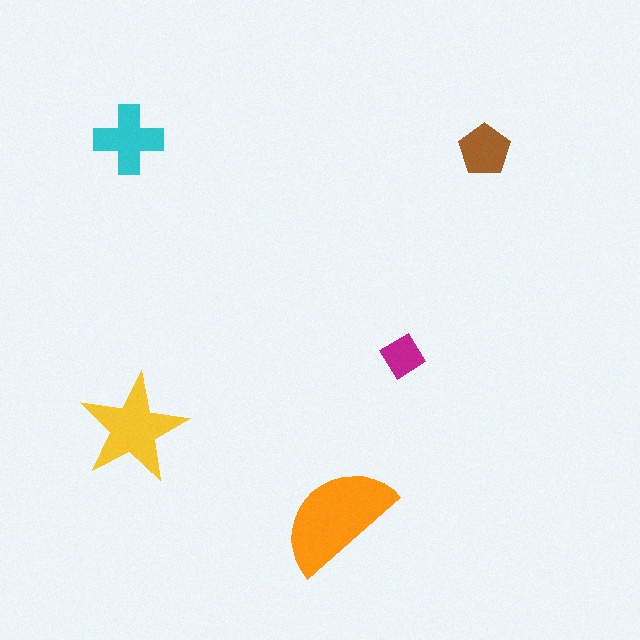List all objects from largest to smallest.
The orange semicircle, the yellow star, the cyan cross, the brown pentagon, the magenta diamond.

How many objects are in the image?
There are 5 objects in the image.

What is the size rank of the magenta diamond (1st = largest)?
5th.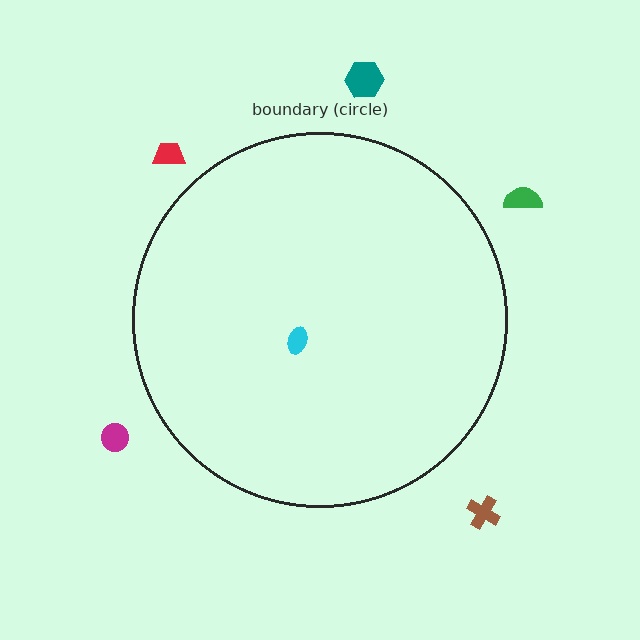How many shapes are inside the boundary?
1 inside, 5 outside.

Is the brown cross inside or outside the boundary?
Outside.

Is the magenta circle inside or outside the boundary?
Outside.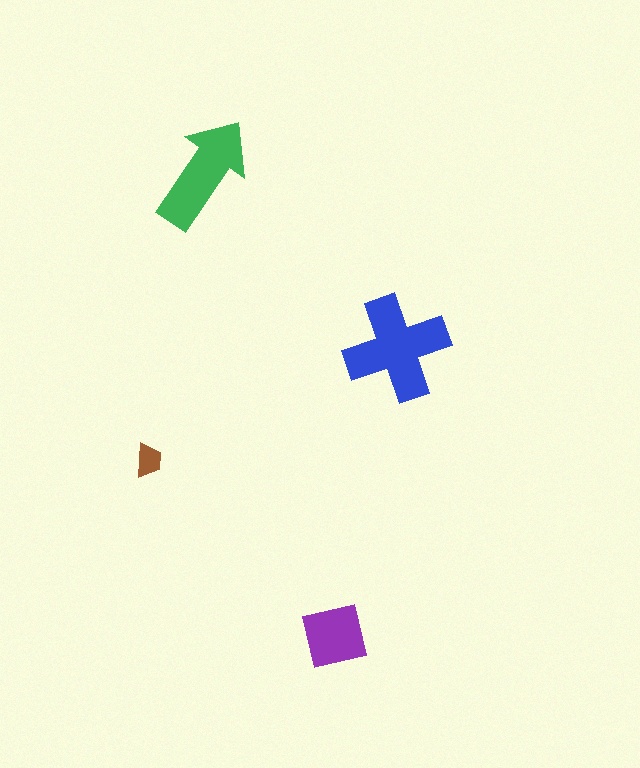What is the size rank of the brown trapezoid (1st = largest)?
4th.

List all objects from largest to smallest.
The blue cross, the green arrow, the purple square, the brown trapezoid.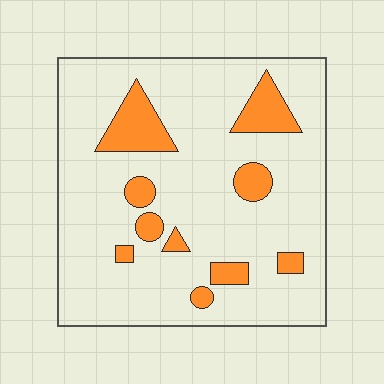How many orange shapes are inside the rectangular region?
10.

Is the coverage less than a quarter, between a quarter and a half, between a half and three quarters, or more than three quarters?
Less than a quarter.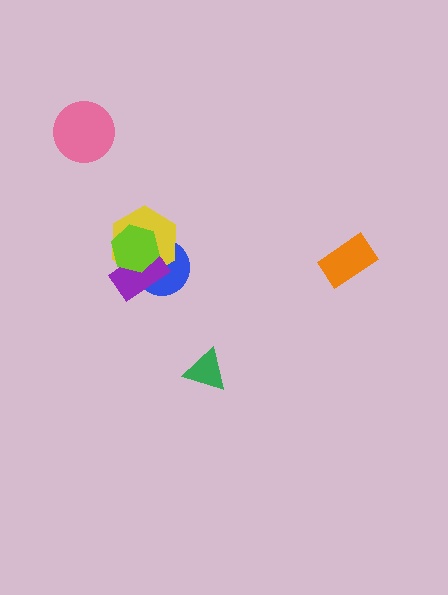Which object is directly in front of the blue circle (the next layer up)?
The yellow hexagon is directly in front of the blue circle.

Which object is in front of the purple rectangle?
The lime hexagon is in front of the purple rectangle.